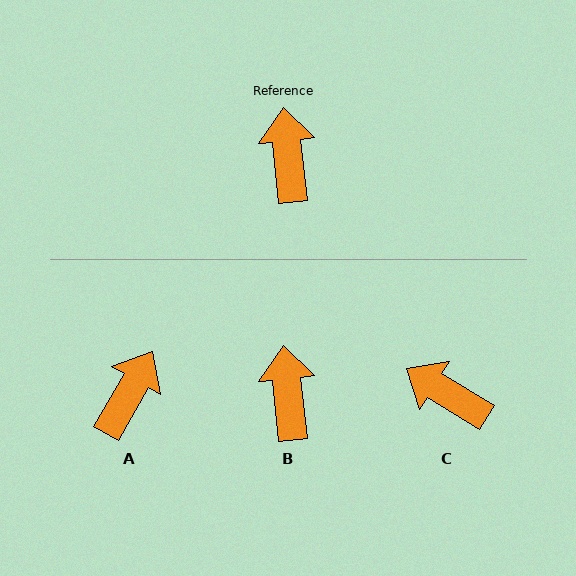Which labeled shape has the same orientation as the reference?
B.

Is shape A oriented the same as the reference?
No, it is off by about 36 degrees.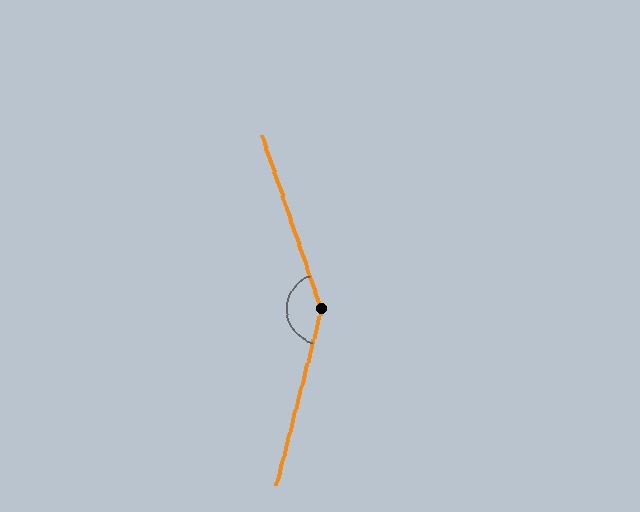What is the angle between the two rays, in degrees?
Approximately 147 degrees.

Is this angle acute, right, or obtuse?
It is obtuse.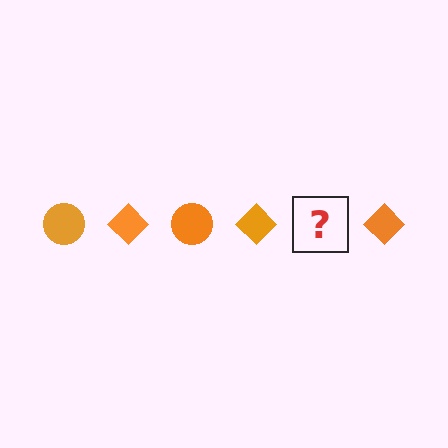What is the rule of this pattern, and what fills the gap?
The rule is that the pattern cycles through circle, diamond shapes in orange. The gap should be filled with an orange circle.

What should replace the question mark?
The question mark should be replaced with an orange circle.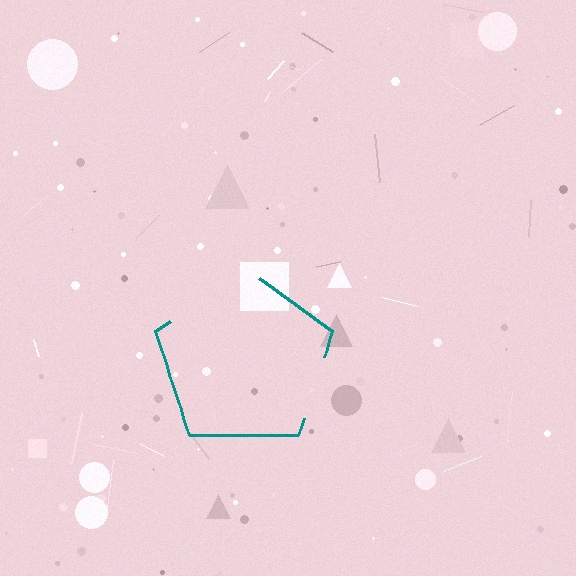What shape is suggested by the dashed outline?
The dashed outline suggests a pentagon.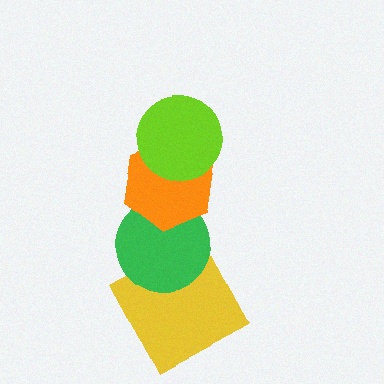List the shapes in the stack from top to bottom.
From top to bottom: the lime circle, the orange hexagon, the green circle, the yellow square.